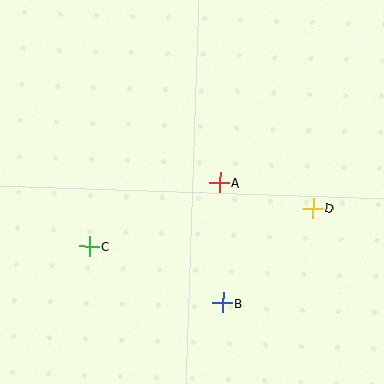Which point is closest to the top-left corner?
Point C is closest to the top-left corner.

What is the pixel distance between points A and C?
The distance between A and C is 145 pixels.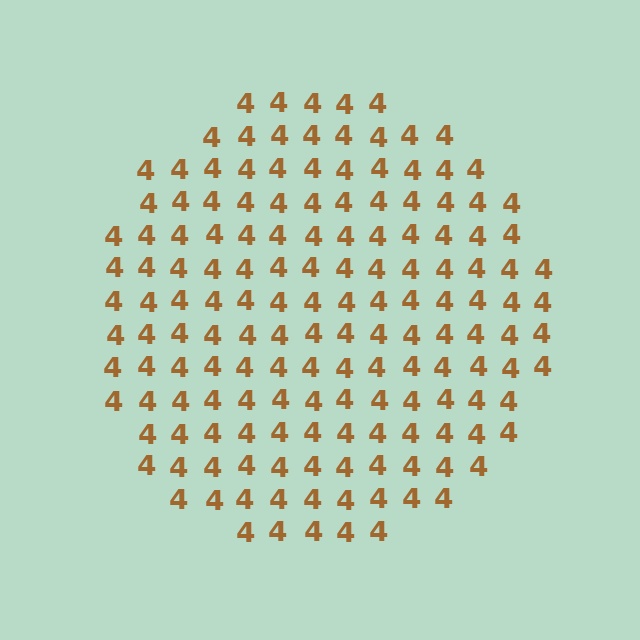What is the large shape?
The large shape is a circle.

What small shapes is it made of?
It is made of small digit 4's.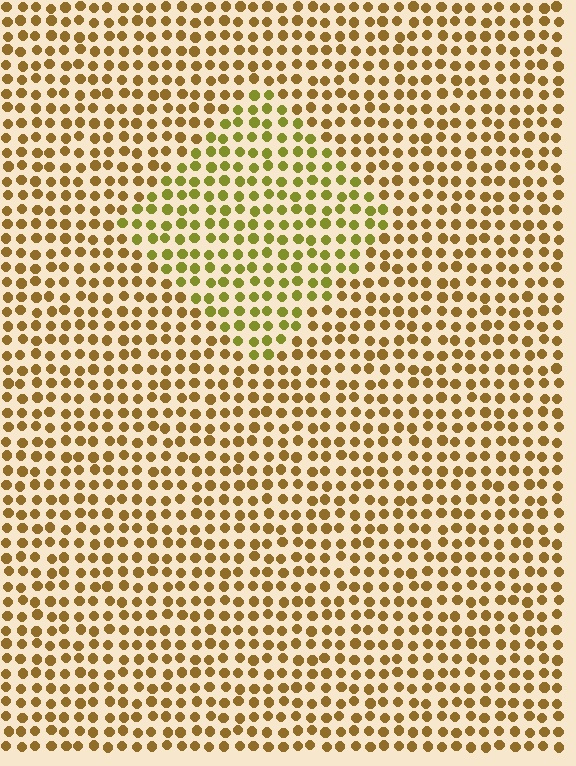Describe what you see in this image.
The image is filled with small brown elements in a uniform arrangement. A diamond-shaped region is visible where the elements are tinted to a slightly different hue, forming a subtle color boundary.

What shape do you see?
I see a diamond.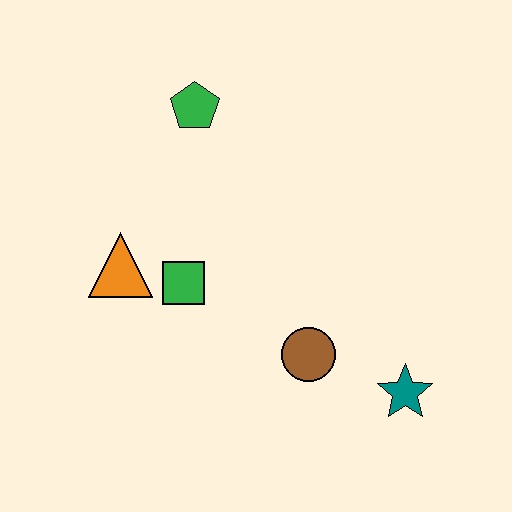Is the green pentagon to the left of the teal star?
Yes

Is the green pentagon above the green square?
Yes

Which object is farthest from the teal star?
The green pentagon is farthest from the teal star.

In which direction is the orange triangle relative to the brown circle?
The orange triangle is to the left of the brown circle.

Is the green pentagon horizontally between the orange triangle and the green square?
No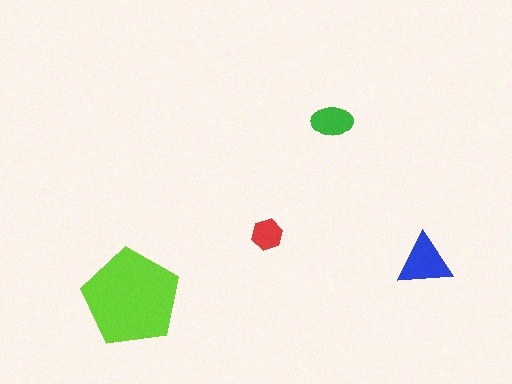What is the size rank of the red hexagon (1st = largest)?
4th.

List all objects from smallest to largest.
The red hexagon, the green ellipse, the blue triangle, the lime pentagon.